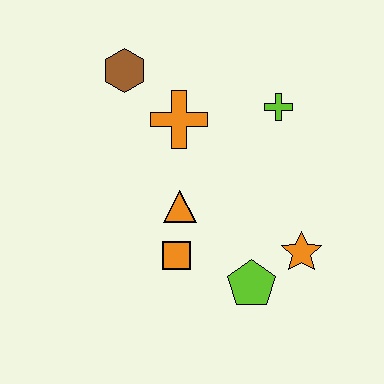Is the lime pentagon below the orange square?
Yes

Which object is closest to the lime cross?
The orange cross is closest to the lime cross.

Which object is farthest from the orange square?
The brown hexagon is farthest from the orange square.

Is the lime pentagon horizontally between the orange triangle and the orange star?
Yes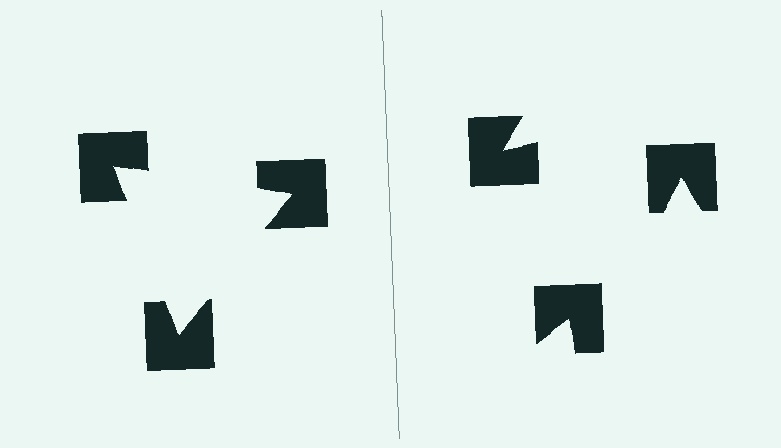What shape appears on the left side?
An illusory triangle.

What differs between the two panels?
The notched squares are positioned identically on both sides; only the wedge orientations differ. On the left they align to a triangle; on the right they are misaligned.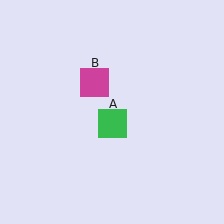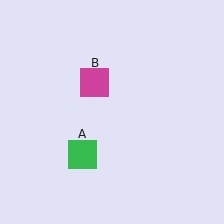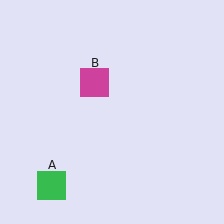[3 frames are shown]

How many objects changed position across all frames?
1 object changed position: green square (object A).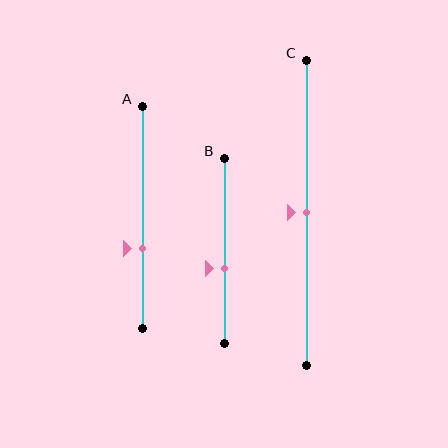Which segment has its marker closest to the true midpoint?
Segment C has its marker closest to the true midpoint.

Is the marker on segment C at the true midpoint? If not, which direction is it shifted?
Yes, the marker on segment C is at the true midpoint.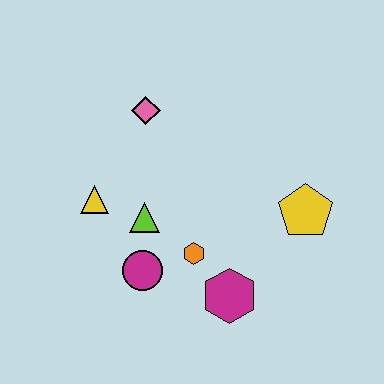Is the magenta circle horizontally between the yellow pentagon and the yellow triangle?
Yes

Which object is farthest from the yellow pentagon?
The yellow triangle is farthest from the yellow pentagon.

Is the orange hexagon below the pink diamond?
Yes